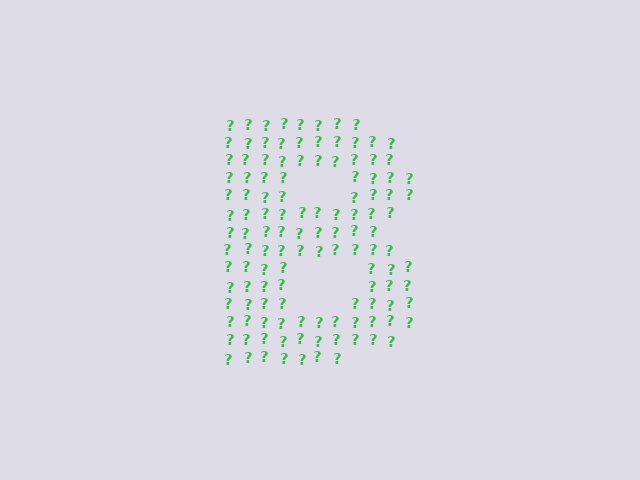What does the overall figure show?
The overall figure shows the letter B.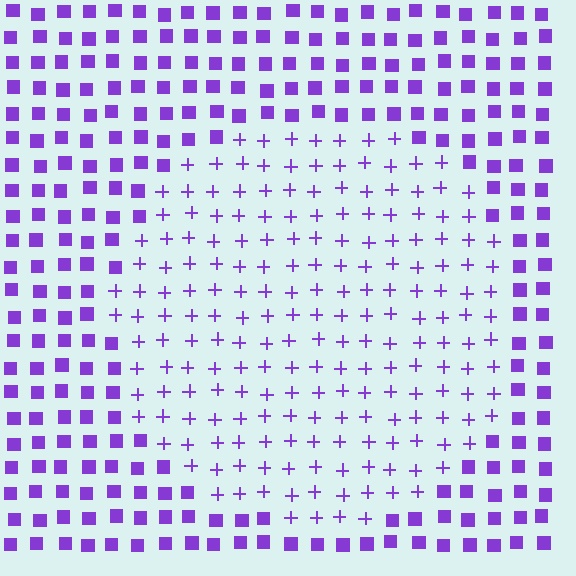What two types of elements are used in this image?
The image uses plus signs inside the circle region and squares outside it.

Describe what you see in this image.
The image is filled with small purple elements arranged in a uniform grid. A circle-shaped region contains plus signs, while the surrounding area contains squares. The boundary is defined purely by the change in element shape.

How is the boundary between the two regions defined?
The boundary is defined by a change in element shape: plus signs inside vs. squares outside. All elements share the same color and spacing.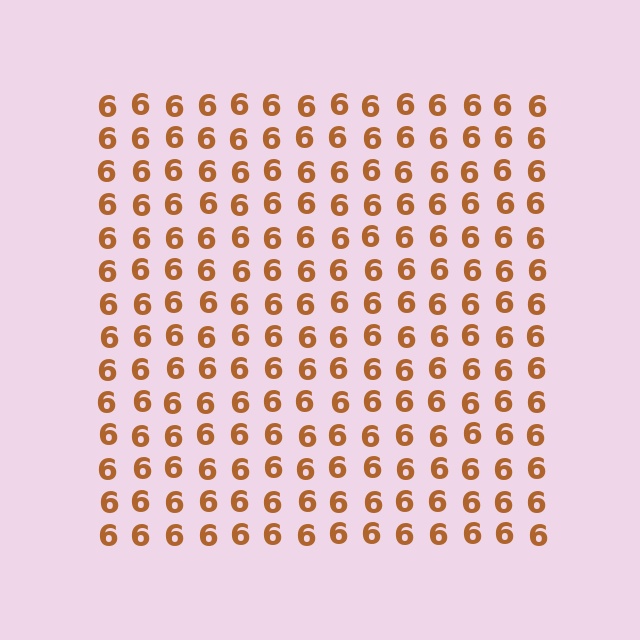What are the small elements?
The small elements are digit 6's.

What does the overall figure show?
The overall figure shows a square.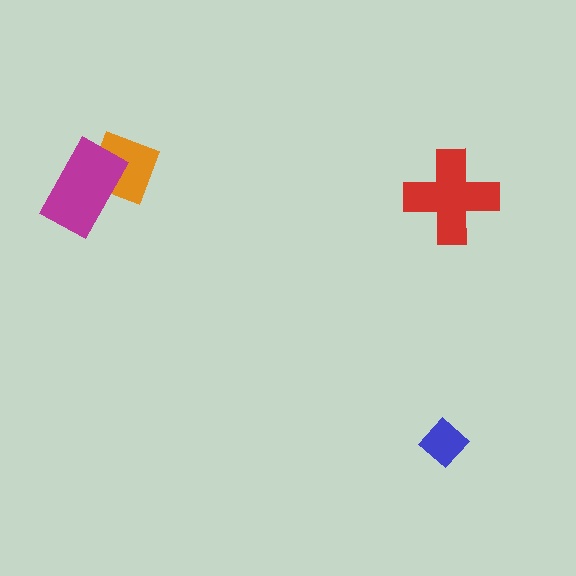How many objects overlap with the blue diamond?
0 objects overlap with the blue diamond.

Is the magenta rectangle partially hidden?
No, no other shape covers it.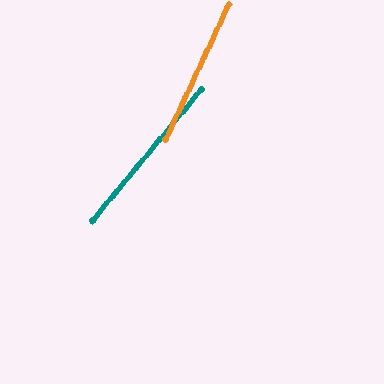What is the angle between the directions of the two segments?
Approximately 15 degrees.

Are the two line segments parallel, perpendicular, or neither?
Neither parallel nor perpendicular — they differ by about 15°.